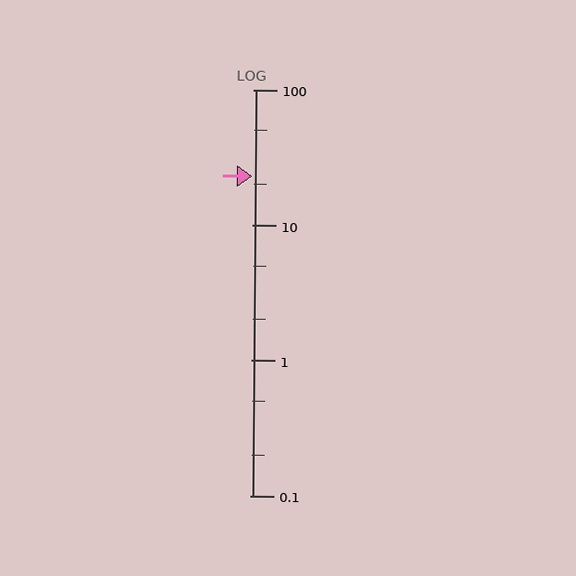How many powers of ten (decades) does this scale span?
The scale spans 3 decades, from 0.1 to 100.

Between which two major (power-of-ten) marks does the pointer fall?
The pointer is between 10 and 100.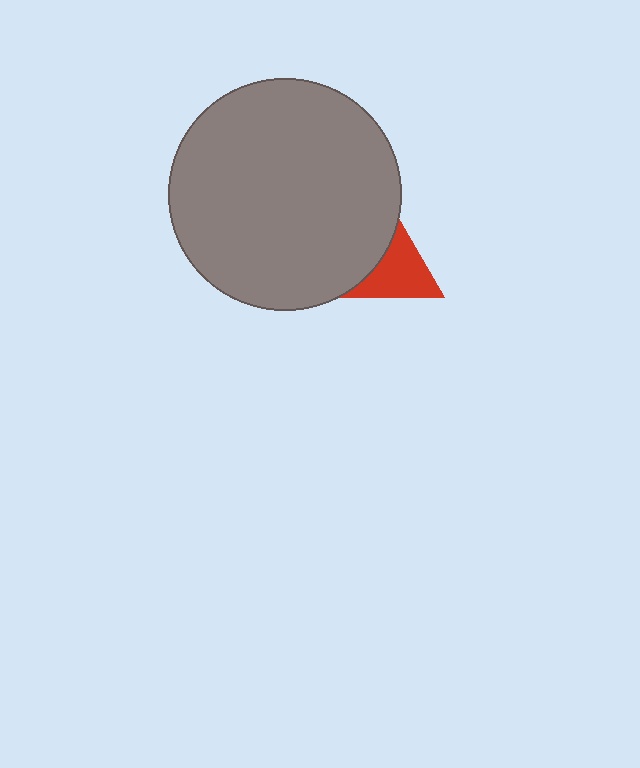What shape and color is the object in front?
The object in front is a gray circle.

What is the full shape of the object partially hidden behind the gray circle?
The partially hidden object is a red triangle.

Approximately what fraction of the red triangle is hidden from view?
Roughly 59% of the red triangle is hidden behind the gray circle.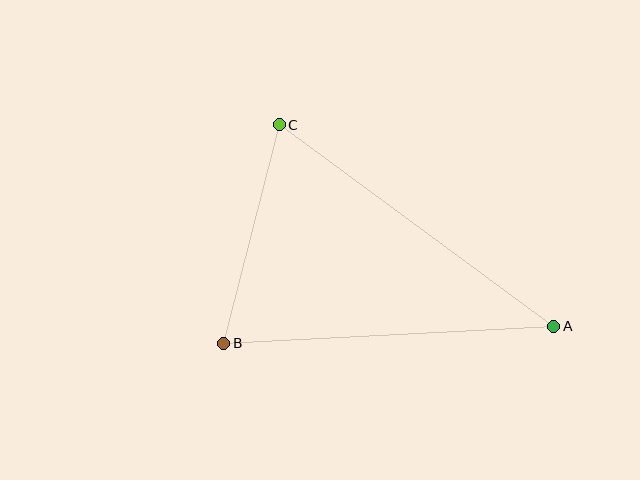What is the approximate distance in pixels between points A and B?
The distance between A and B is approximately 331 pixels.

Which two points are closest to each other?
Points B and C are closest to each other.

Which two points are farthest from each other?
Points A and C are farthest from each other.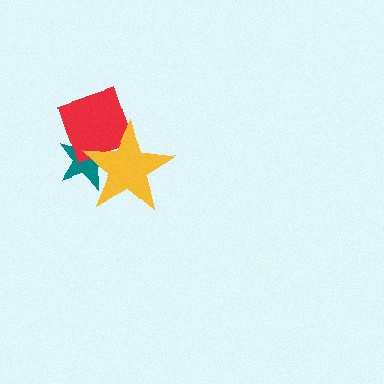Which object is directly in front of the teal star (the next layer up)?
The red diamond is directly in front of the teal star.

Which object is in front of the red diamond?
The yellow star is in front of the red diamond.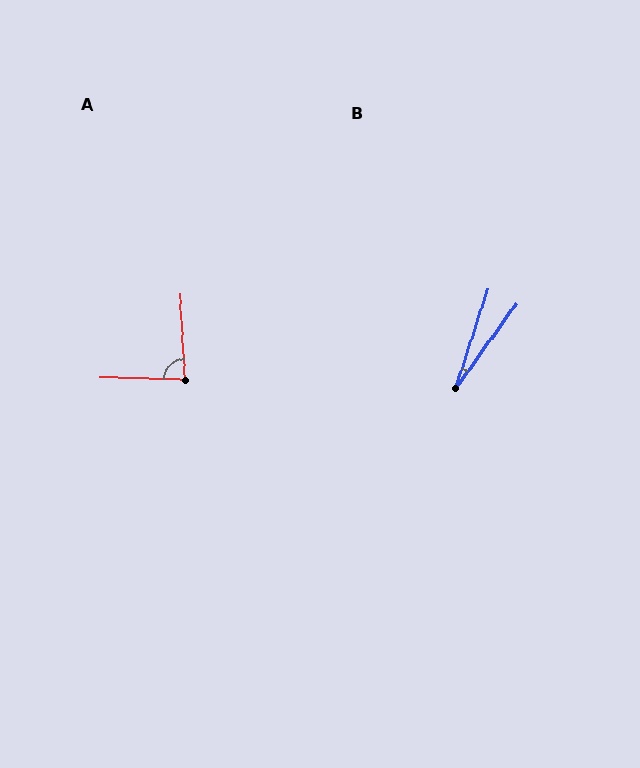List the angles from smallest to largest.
B (18°), A (85°).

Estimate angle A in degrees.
Approximately 85 degrees.